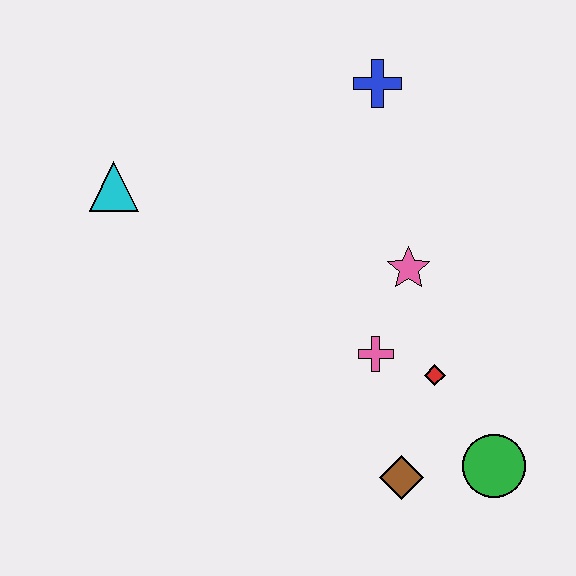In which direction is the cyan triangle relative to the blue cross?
The cyan triangle is to the left of the blue cross.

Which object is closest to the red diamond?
The pink cross is closest to the red diamond.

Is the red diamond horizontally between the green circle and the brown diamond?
Yes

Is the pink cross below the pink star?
Yes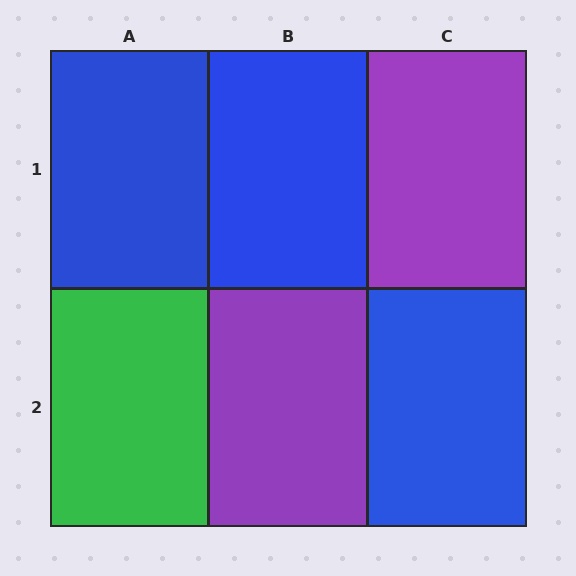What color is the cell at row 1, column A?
Blue.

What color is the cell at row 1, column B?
Blue.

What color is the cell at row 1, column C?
Purple.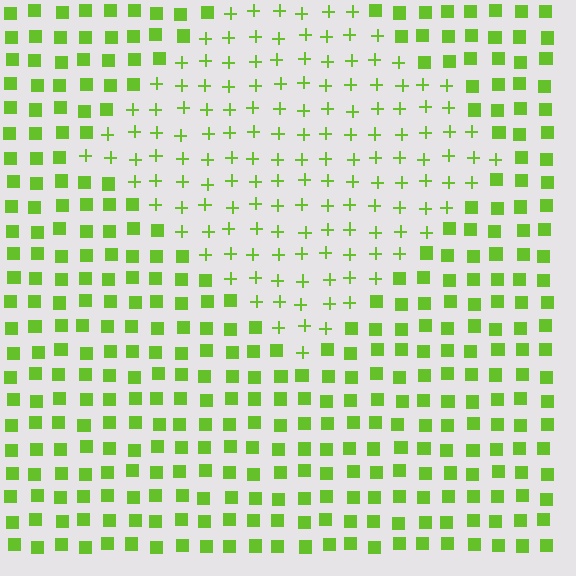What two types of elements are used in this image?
The image uses plus signs inside the diamond region and squares outside it.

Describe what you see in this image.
The image is filled with small lime elements arranged in a uniform grid. A diamond-shaped region contains plus signs, while the surrounding area contains squares. The boundary is defined purely by the change in element shape.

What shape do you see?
I see a diamond.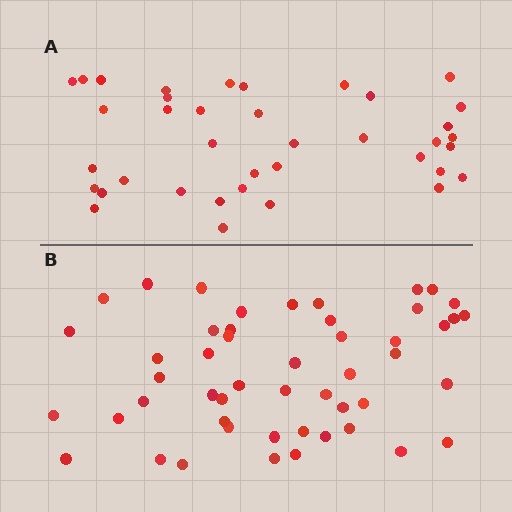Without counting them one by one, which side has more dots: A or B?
Region B (the bottom region) has more dots.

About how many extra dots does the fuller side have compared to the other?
Region B has roughly 12 or so more dots than region A.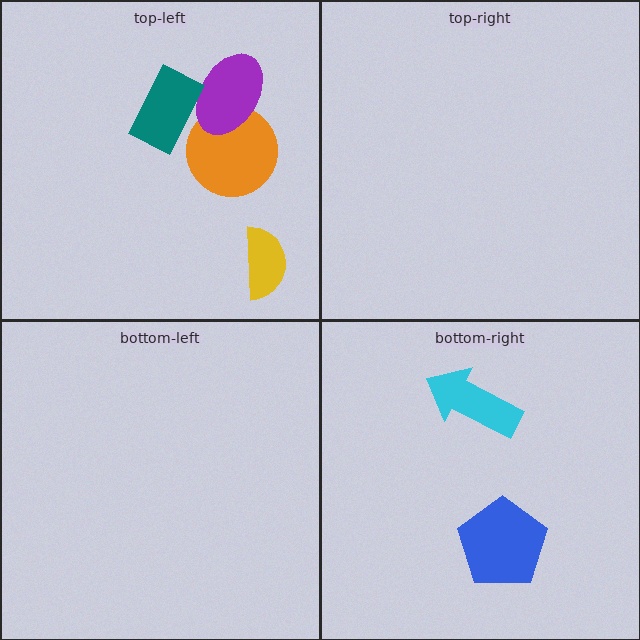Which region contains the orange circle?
The top-left region.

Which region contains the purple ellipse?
The top-left region.